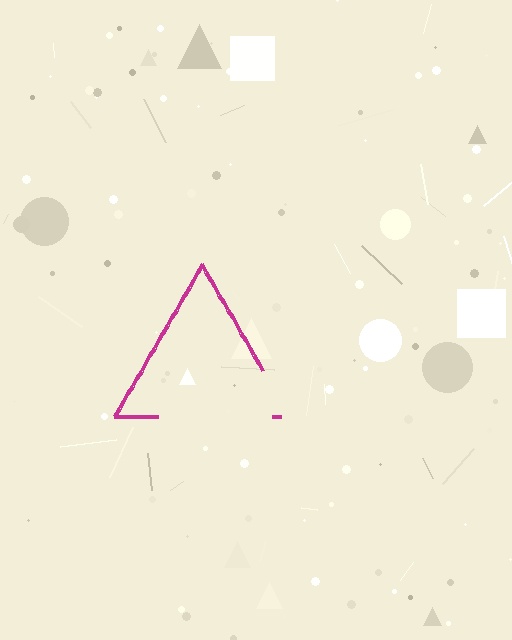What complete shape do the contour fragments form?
The contour fragments form a triangle.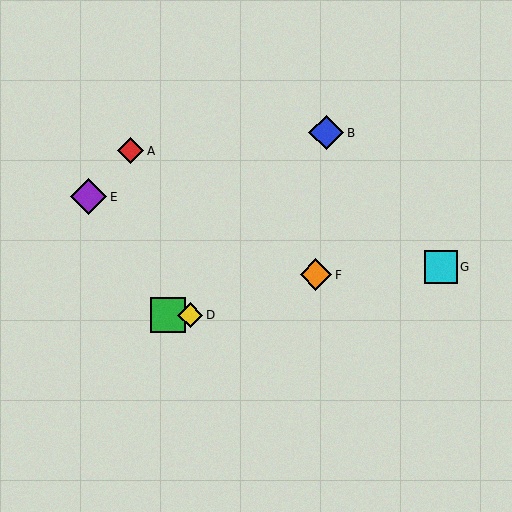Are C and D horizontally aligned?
Yes, both are at y≈315.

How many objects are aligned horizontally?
2 objects (C, D) are aligned horizontally.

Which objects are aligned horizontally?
Objects C, D are aligned horizontally.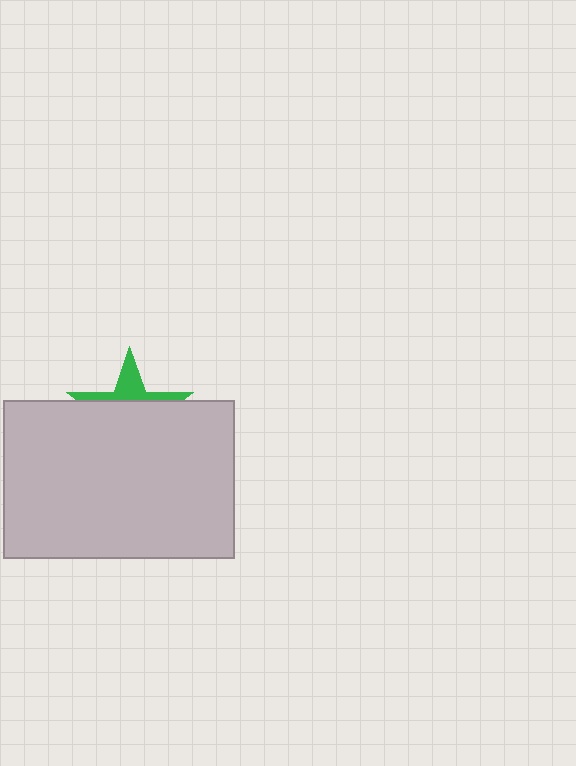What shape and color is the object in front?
The object in front is a light gray rectangle.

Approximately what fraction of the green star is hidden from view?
Roughly 68% of the green star is hidden behind the light gray rectangle.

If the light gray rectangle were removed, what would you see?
You would see the complete green star.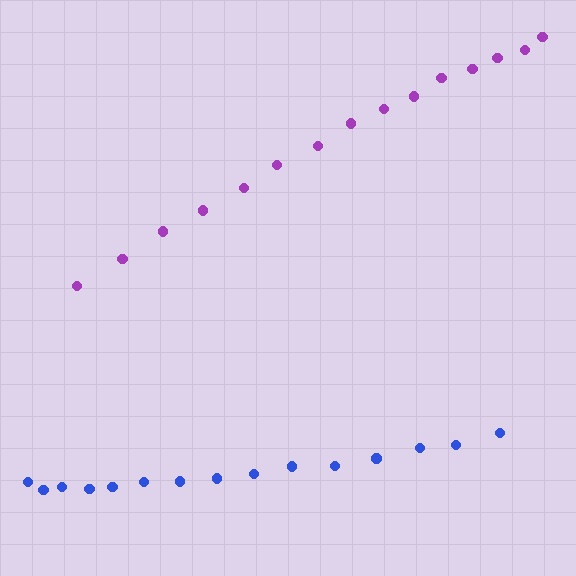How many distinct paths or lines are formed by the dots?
There are 2 distinct paths.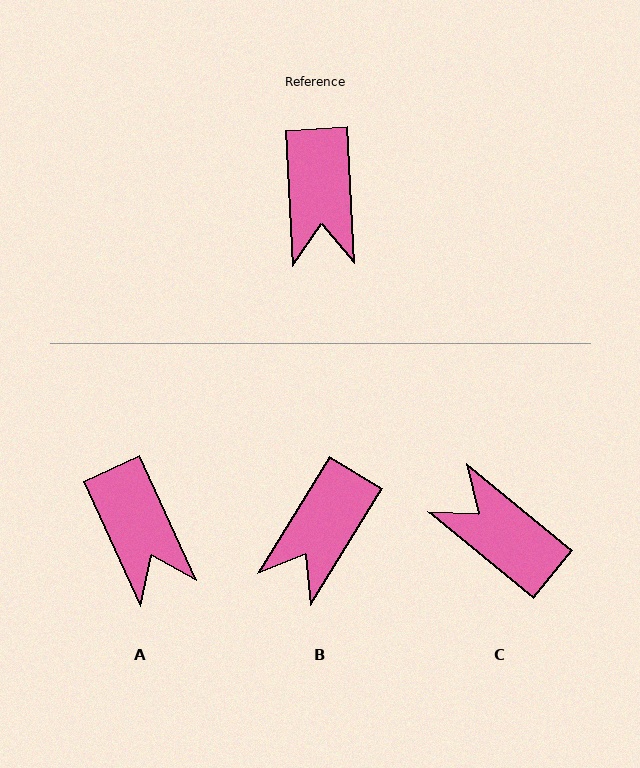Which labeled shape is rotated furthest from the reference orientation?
C, about 132 degrees away.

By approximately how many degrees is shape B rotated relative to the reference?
Approximately 34 degrees clockwise.